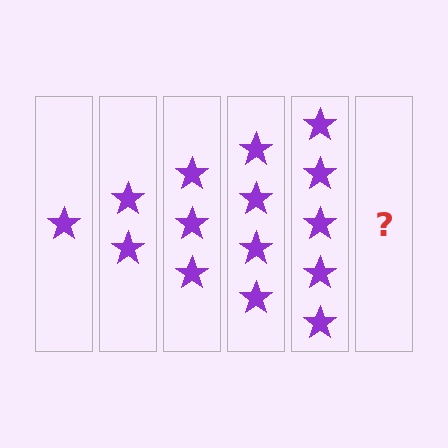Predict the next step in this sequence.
The next step is 6 stars.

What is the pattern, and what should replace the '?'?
The pattern is that each step adds one more star. The '?' should be 6 stars.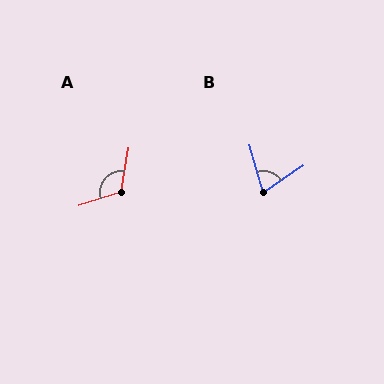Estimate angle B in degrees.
Approximately 71 degrees.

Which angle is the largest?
A, at approximately 117 degrees.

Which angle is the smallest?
B, at approximately 71 degrees.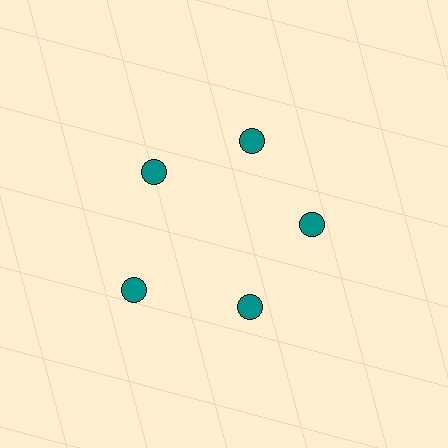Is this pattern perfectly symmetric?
No. The 5 teal circles are arranged in a ring, but one element near the 8 o'clock position is pushed outward from the center, breaking the 5-fold rotational symmetry.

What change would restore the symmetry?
The symmetry would be restored by moving it inward, back onto the ring so that all 5 circles sit at equal angles and equal distance from the center.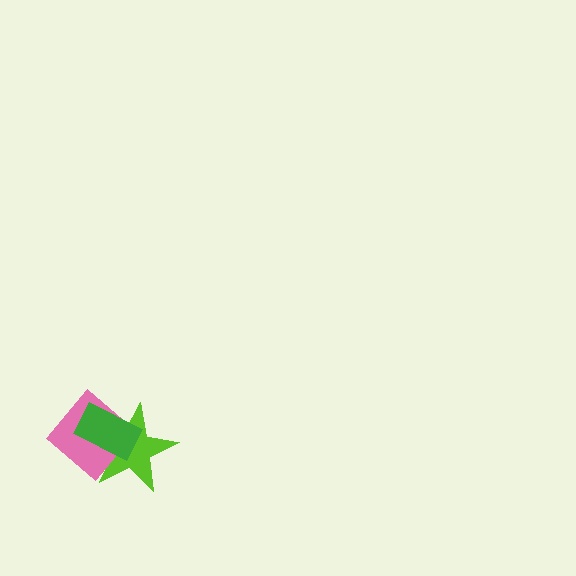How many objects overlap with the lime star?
2 objects overlap with the lime star.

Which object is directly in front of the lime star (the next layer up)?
The pink diamond is directly in front of the lime star.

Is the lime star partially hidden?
Yes, it is partially covered by another shape.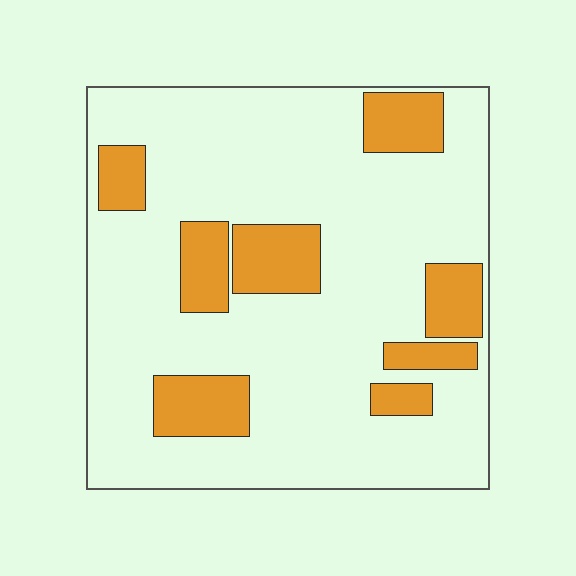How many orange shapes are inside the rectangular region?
8.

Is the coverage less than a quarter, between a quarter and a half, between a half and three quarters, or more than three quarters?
Less than a quarter.